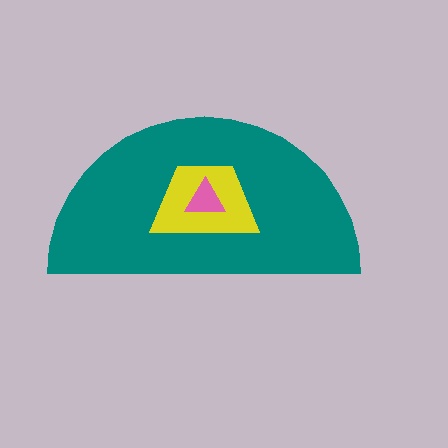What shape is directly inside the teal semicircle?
The yellow trapezoid.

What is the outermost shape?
The teal semicircle.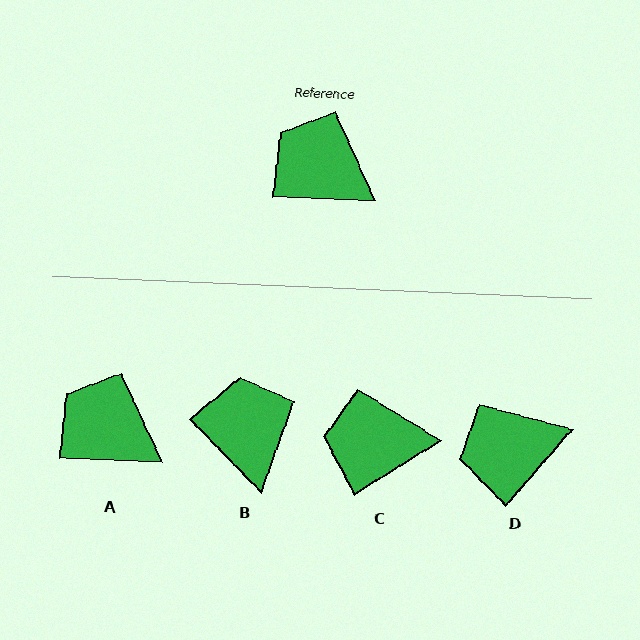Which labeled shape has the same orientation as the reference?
A.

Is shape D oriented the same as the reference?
No, it is off by about 51 degrees.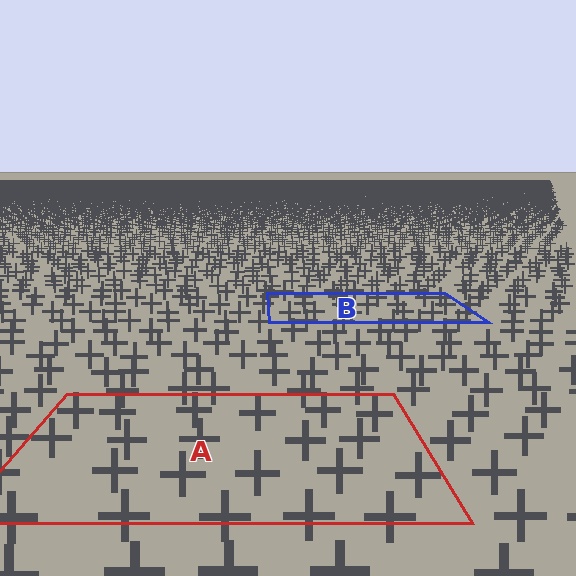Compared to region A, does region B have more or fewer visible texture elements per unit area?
Region B has more texture elements per unit area — they are packed more densely because it is farther away.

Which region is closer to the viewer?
Region A is closer. The texture elements there are larger and more spread out.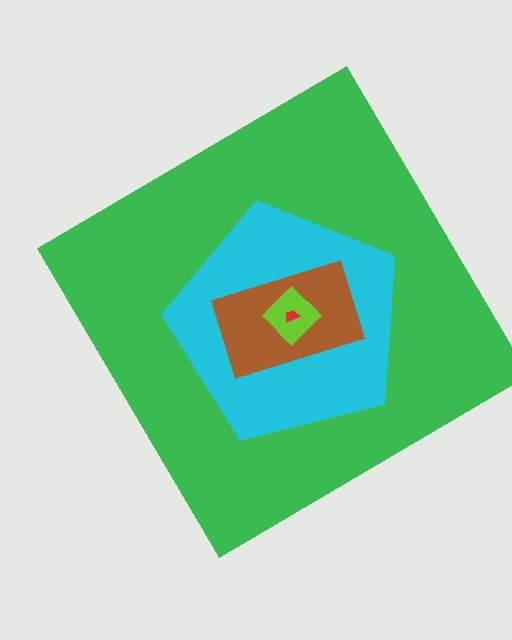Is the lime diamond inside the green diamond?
Yes.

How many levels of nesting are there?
5.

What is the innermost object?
The red trapezoid.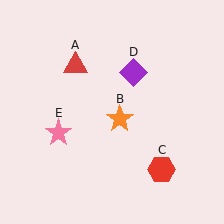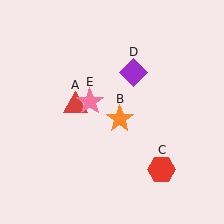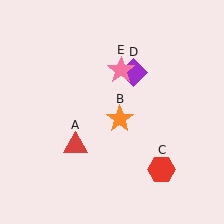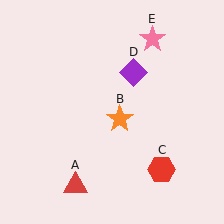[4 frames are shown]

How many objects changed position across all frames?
2 objects changed position: red triangle (object A), pink star (object E).